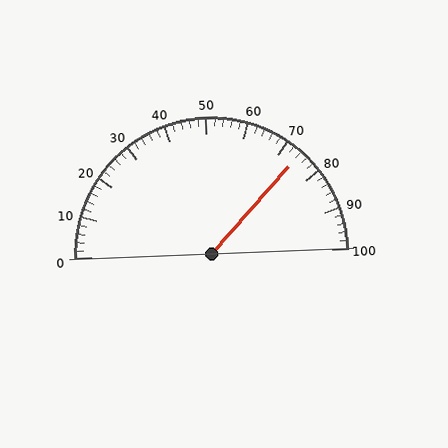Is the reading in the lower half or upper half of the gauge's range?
The reading is in the upper half of the range (0 to 100).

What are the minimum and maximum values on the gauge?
The gauge ranges from 0 to 100.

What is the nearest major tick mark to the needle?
The nearest major tick mark is 70.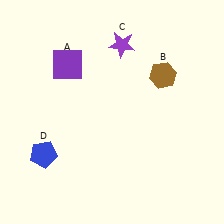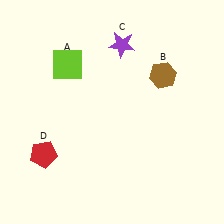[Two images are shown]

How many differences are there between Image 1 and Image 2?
There are 2 differences between the two images.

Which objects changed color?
A changed from purple to lime. D changed from blue to red.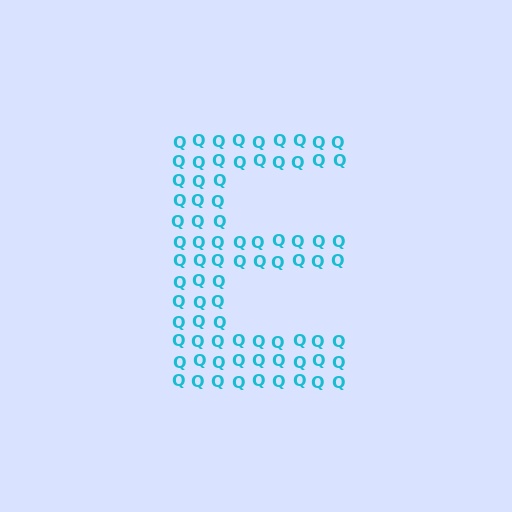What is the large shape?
The large shape is the letter E.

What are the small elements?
The small elements are letter Q's.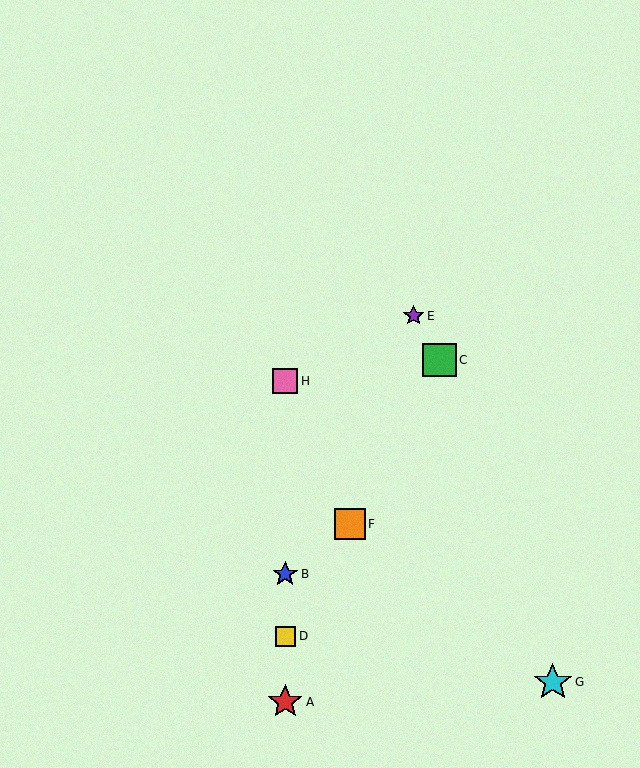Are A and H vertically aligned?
Yes, both are at x≈285.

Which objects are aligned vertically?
Objects A, B, D, H are aligned vertically.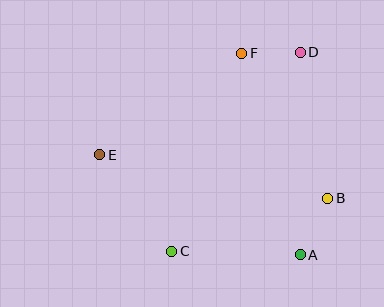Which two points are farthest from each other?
Points C and D are farthest from each other.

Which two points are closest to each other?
Points D and F are closest to each other.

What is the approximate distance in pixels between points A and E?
The distance between A and E is approximately 224 pixels.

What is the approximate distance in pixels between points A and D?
The distance between A and D is approximately 202 pixels.